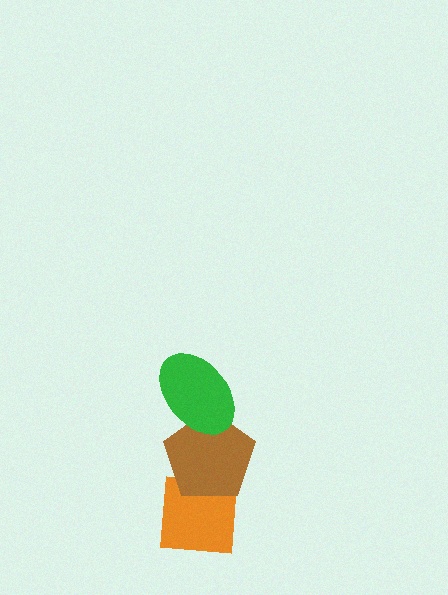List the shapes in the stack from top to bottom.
From top to bottom: the green ellipse, the brown pentagon, the orange square.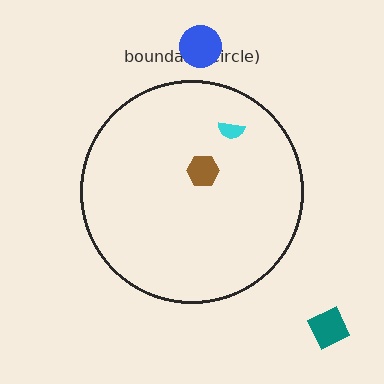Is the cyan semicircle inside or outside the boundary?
Inside.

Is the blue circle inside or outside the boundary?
Outside.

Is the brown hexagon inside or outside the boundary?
Inside.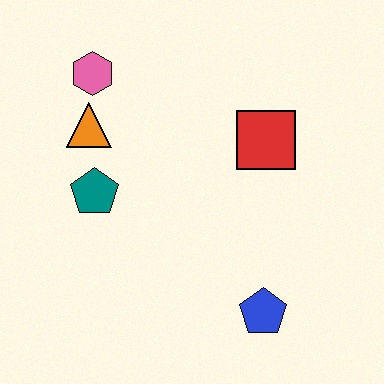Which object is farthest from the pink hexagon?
The blue pentagon is farthest from the pink hexagon.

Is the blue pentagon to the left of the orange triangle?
No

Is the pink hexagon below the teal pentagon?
No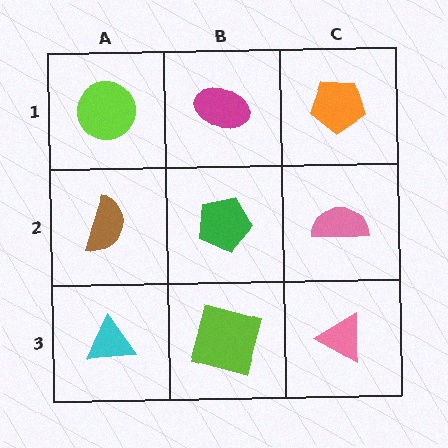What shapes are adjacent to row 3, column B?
A green pentagon (row 2, column B), a cyan triangle (row 3, column A), a pink triangle (row 3, column C).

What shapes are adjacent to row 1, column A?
A brown semicircle (row 2, column A), a magenta ellipse (row 1, column B).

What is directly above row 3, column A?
A brown semicircle.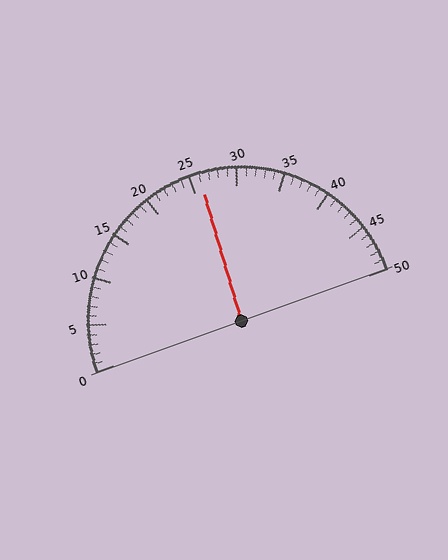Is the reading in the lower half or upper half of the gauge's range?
The reading is in the upper half of the range (0 to 50).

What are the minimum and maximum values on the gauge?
The gauge ranges from 0 to 50.